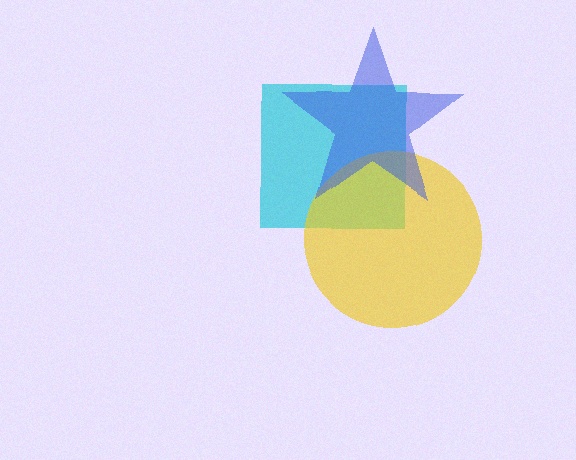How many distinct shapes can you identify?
There are 3 distinct shapes: a cyan square, a yellow circle, a blue star.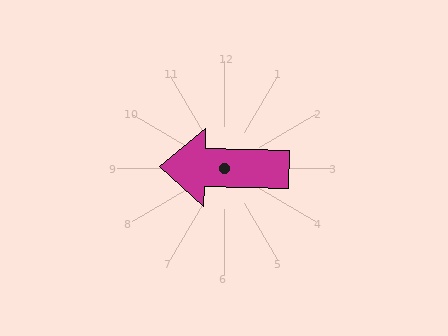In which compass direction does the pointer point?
West.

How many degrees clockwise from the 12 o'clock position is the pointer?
Approximately 271 degrees.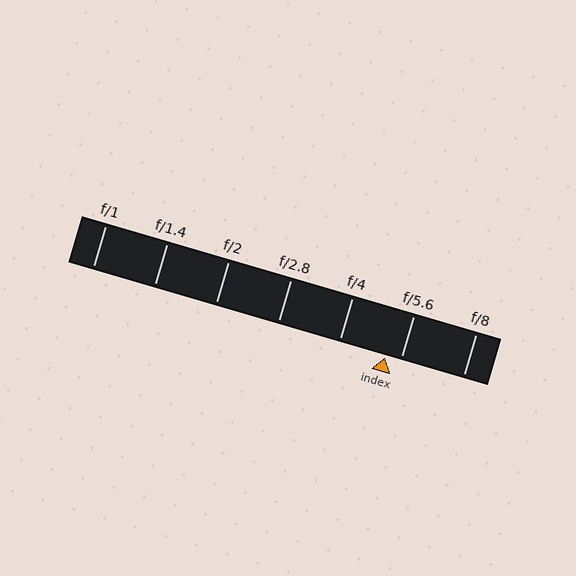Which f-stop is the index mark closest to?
The index mark is closest to f/5.6.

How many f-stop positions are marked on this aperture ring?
There are 7 f-stop positions marked.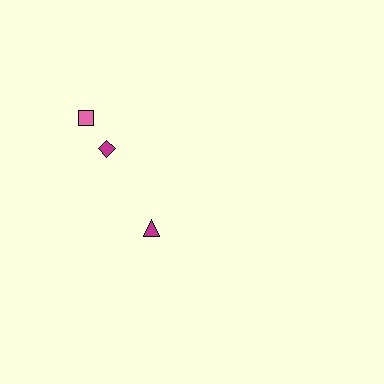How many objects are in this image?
There are 3 objects.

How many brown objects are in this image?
There are no brown objects.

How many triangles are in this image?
There is 1 triangle.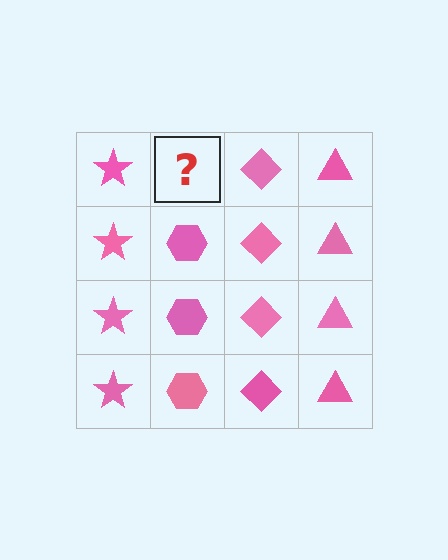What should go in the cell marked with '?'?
The missing cell should contain a pink hexagon.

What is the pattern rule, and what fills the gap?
The rule is that each column has a consistent shape. The gap should be filled with a pink hexagon.